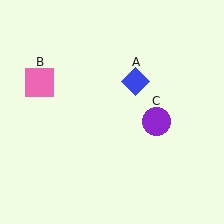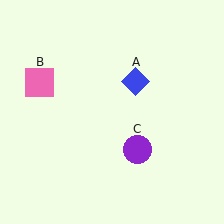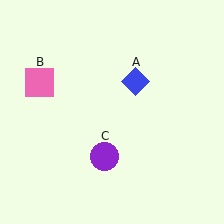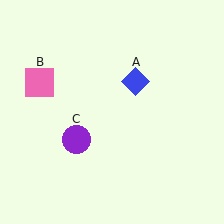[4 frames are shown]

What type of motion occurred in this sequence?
The purple circle (object C) rotated clockwise around the center of the scene.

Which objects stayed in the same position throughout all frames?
Blue diamond (object A) and pink square (object B) remained stationary.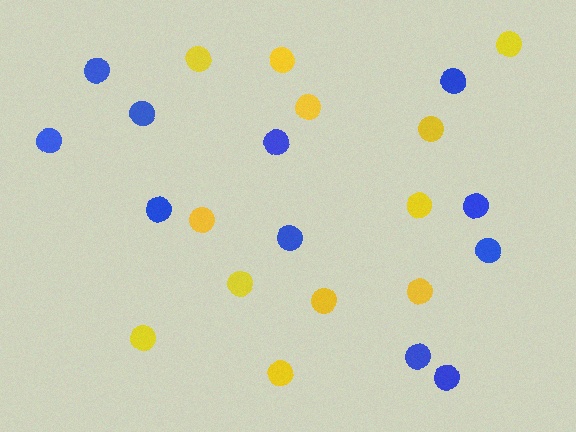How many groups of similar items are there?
There are 2 groups: one group of yellow circles (12) and one group of blue circles (11).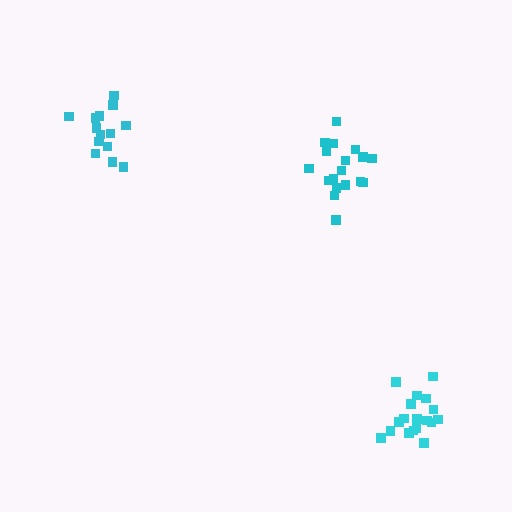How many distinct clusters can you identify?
There are 3 distinct clusters.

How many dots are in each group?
Group 1: 18 dots, Group 2: 14 dots, Group 3: 18 dots (50 total).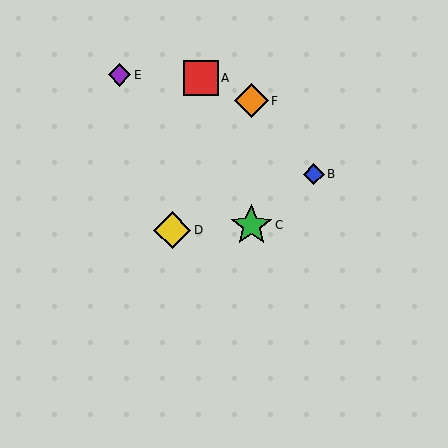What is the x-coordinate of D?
Object D is at x≈172.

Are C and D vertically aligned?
No, C is at x≈251 and D is at x≈172.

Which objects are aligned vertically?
Objects C, F are aligned vertically.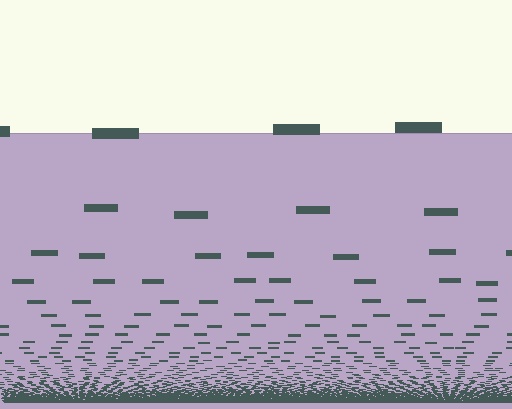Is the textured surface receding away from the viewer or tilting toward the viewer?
The surface appears to tilt toward the viewer. Texture elements get larger and sparser toward the top.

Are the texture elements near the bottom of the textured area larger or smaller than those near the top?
Smaller. The gradient is inverted — elements near the bottom are smaller and denser.